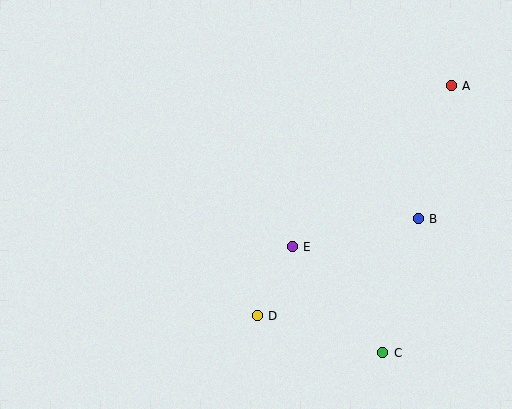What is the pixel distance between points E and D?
The distance between E and D is 77 pixels.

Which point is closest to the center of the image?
Point E at (292, 247) is closest to the center.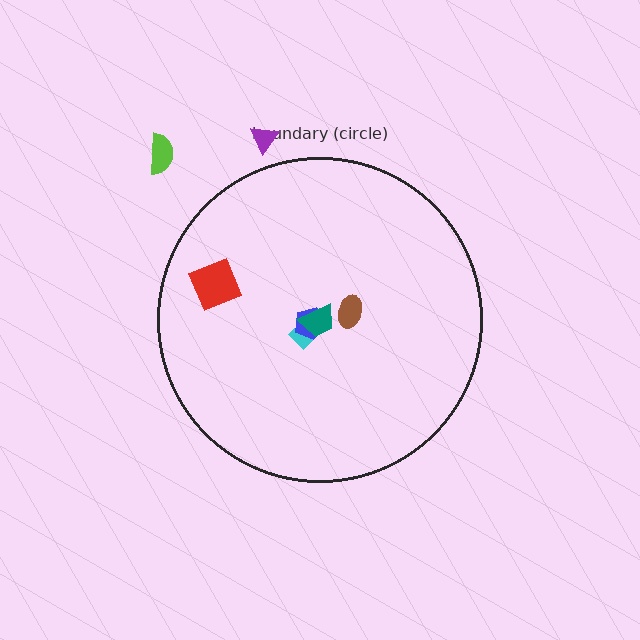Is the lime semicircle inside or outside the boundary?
Outside.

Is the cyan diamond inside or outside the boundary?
Inside.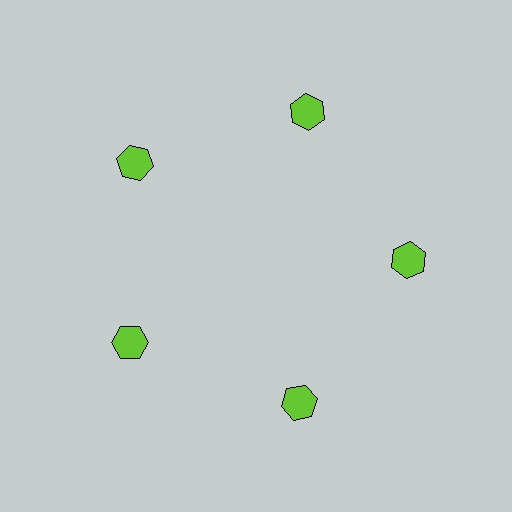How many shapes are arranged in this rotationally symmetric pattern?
There are 5 shapes, arranged in 5 groups of 1.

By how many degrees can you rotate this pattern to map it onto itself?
The pattern maps onto itself every 72 degrees of rotation.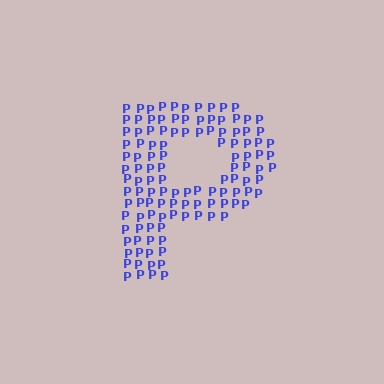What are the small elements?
The small elements are letter P's.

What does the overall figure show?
The overall figure shows the letter P.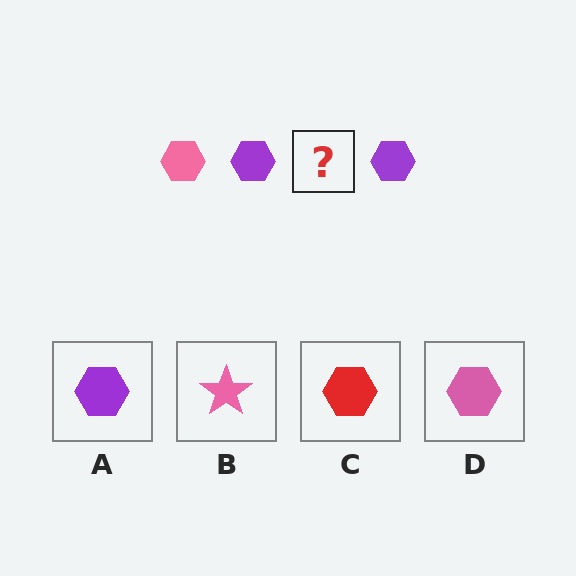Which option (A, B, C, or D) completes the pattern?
D.